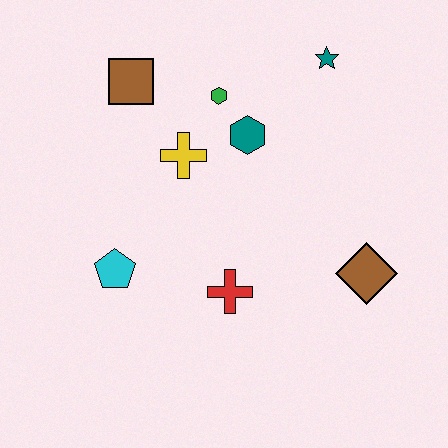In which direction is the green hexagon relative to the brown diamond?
The green hexagon is above the brown diamond.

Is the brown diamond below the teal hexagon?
Yes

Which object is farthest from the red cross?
The teal star is farthest from the red cross.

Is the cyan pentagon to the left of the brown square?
Yes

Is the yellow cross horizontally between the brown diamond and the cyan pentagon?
Yes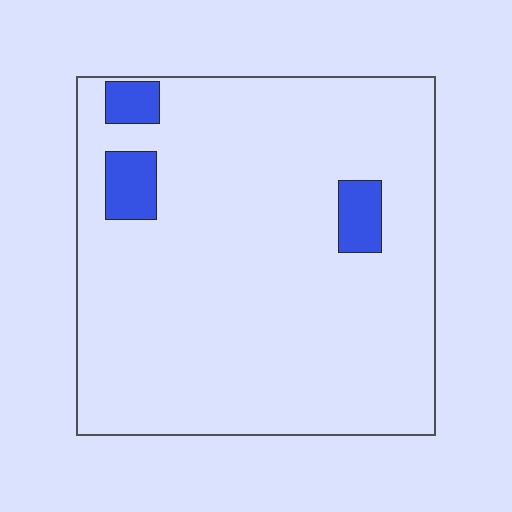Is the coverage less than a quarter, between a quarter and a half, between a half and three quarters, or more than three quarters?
Less than a quarter.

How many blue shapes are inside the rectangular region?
3.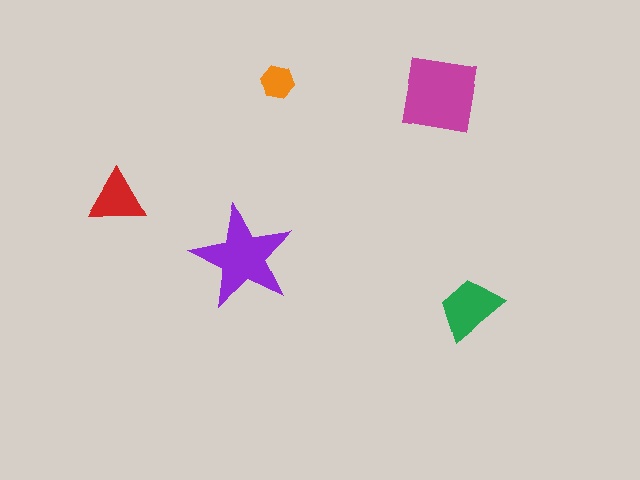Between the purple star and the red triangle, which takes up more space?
The purple star.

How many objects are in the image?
There are 5 objects in the image.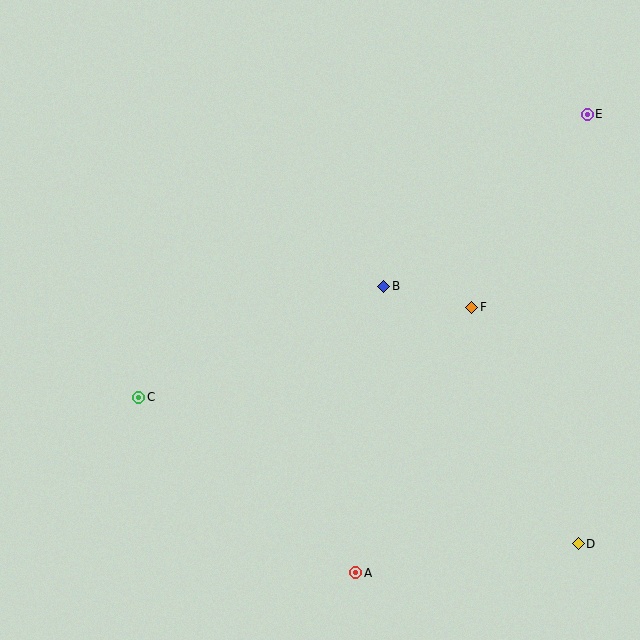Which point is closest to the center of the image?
Point B at (384, 286) is closest to the center.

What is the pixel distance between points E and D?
The distance between E and D is 430 pixels.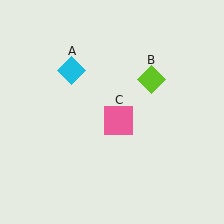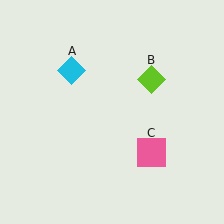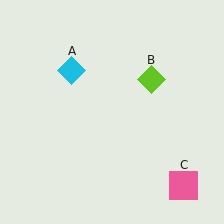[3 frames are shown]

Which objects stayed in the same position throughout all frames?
Cyan diamond (object A) and lime diamond (object B) remained stationary.